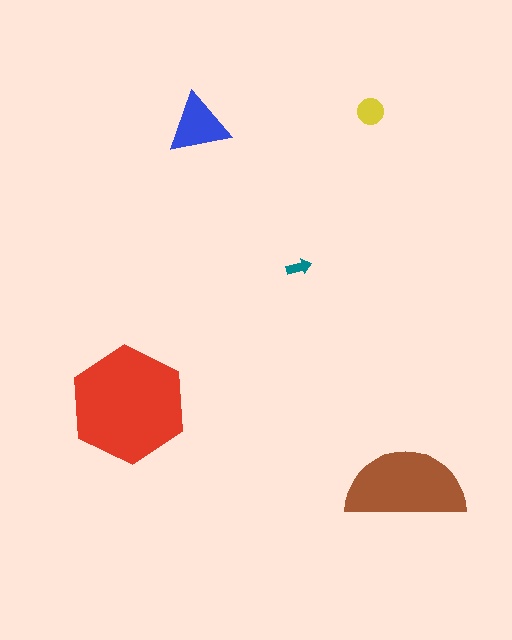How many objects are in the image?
There are 5 objects in the image.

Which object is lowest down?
The brown semicircle is bottommost.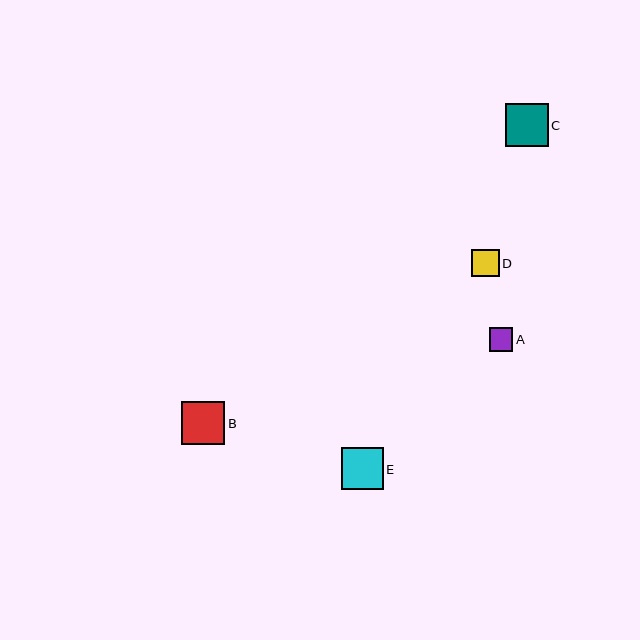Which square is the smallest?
Square A is the smallest with a size of approximately 23 pixels.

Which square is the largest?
Square C is the largest with a size of approximately 43 pixels.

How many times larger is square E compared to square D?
Square E is approximately 1.5 times the size of square D.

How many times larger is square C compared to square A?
Square C is approximately 1.8 times the size of square A.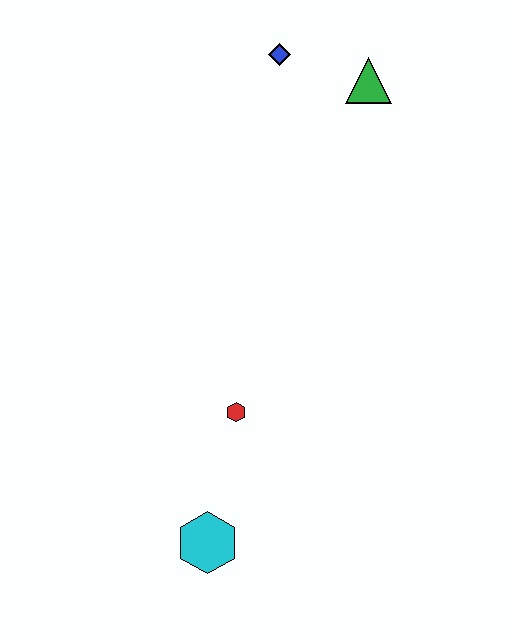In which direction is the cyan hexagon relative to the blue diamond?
The cyan hexagon is below the blue diamond.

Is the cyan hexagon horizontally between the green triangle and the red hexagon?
No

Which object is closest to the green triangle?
The blue diamond is closest to the green triangle.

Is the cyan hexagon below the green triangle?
Yes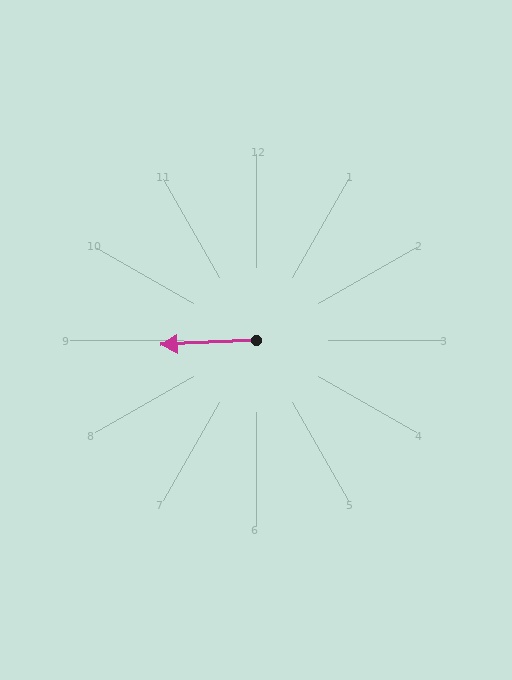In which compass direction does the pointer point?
West.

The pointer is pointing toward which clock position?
Roughly 9 o'clock.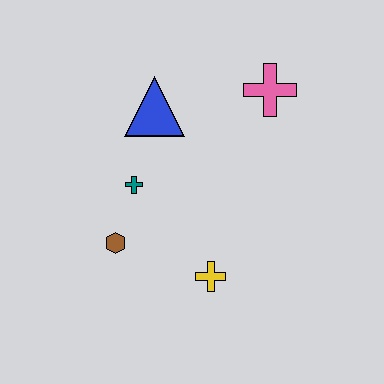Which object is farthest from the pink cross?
The brown hexagon is farthest from the pink cross.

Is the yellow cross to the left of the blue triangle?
No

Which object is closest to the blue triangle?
The teal cross is closest to the blue triangle.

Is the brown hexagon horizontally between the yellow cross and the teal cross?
No